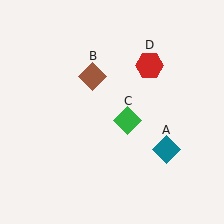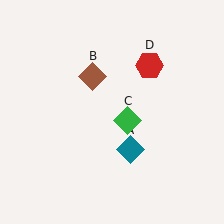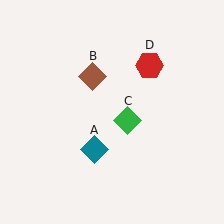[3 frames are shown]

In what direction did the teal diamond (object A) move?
The teal diamond (object A) moved left.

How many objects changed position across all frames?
1 object changed position: teal diamond (object A).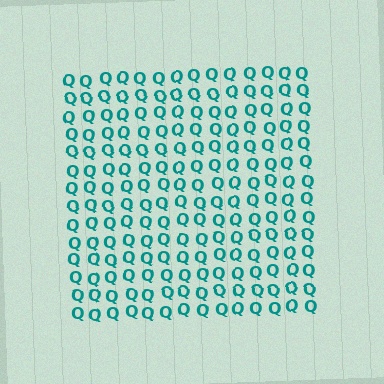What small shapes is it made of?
It is made of small letter Q's.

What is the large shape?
The large shape is a square.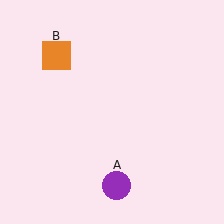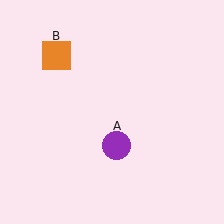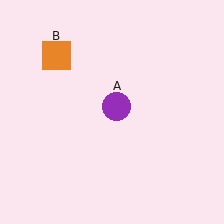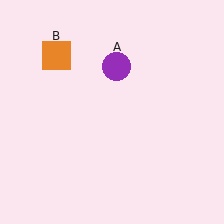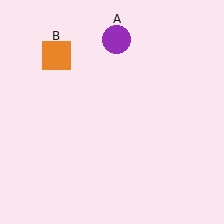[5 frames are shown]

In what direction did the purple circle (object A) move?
The purple circle (object A) moved up.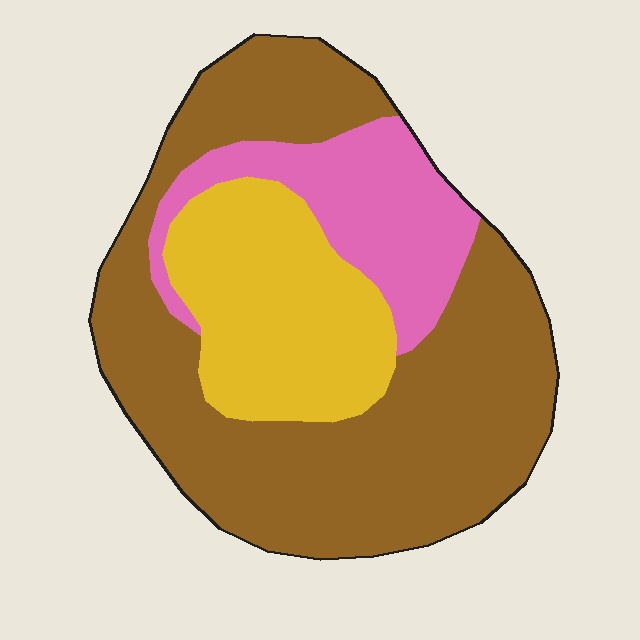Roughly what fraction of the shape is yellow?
Yellow covers roughly 25% of the shape.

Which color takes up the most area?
Brown, at roughly 60%.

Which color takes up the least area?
Pink, at roughly 20%.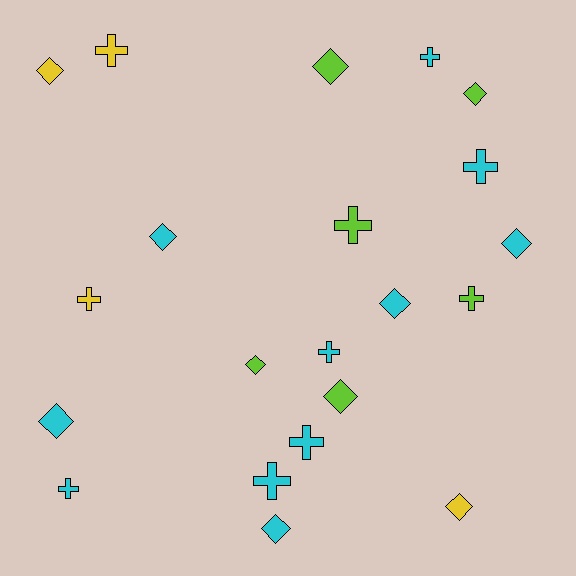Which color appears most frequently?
Cyan, with 11 objects.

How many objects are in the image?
There are 21 objects.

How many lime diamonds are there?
There are 4 lime diamonds.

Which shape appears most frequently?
Diamond, with 11 objects.